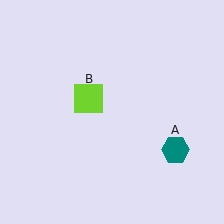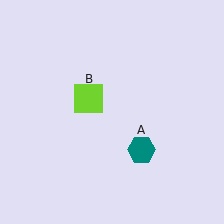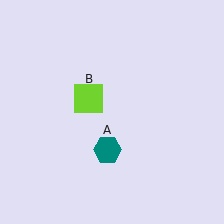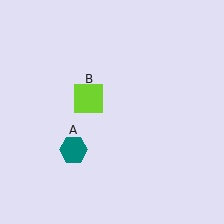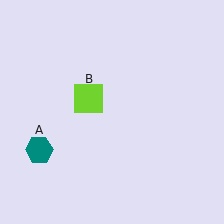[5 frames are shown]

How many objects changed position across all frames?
1 object changed position: teal hexagon (object A).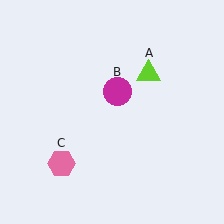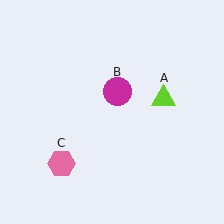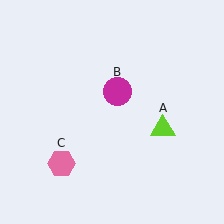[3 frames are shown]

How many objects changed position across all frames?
1 object changed position: lime triangle (object A).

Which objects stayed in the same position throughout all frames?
Magenta circle (object B) and pink hexagon (object C) remained stationary.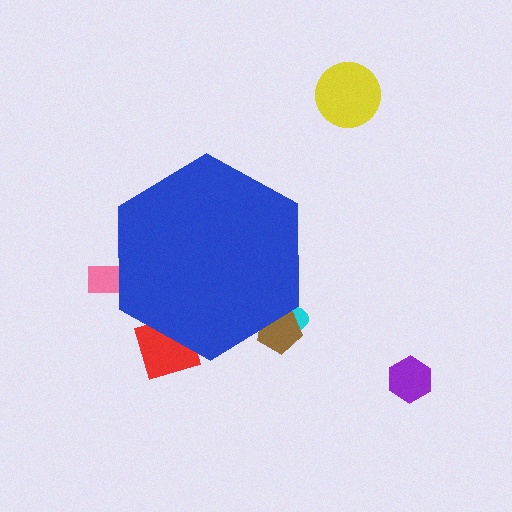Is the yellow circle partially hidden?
No, the yellow circle is fully visible.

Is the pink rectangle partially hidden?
Yes, the pink rectangle is partially hidden behind the blue hexagon.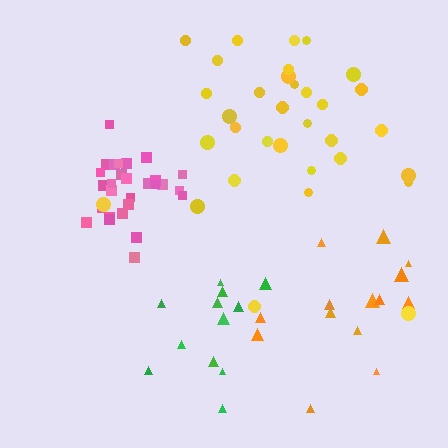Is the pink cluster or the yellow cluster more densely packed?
Pink.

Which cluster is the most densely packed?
Pink.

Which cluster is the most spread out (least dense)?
Orange.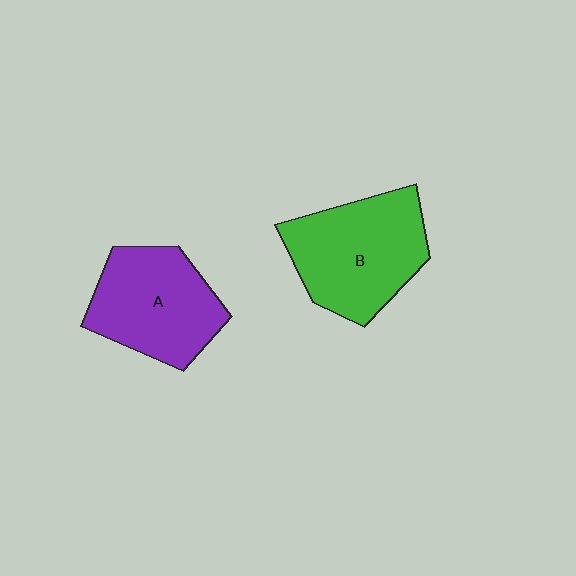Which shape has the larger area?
Shape B (green).